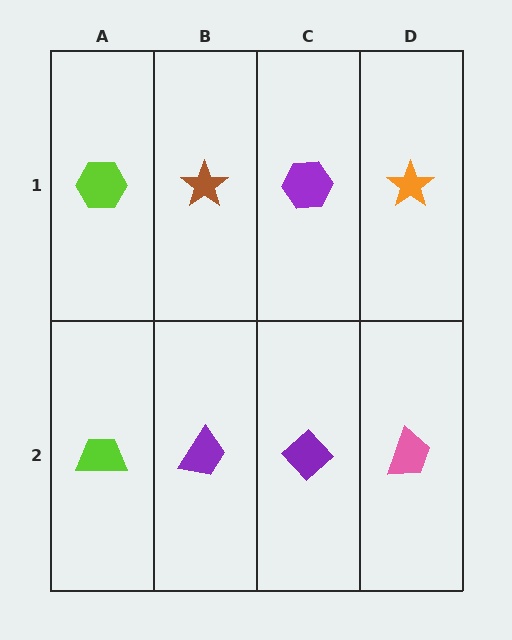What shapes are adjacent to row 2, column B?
A brown star (row 1, column B), a lime trapezoid (row 2, column A), a purple diamond (row 2, column C).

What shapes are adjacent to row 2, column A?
A lime hexagon (row 1, column A), a purple trapezoid (row 2, column B).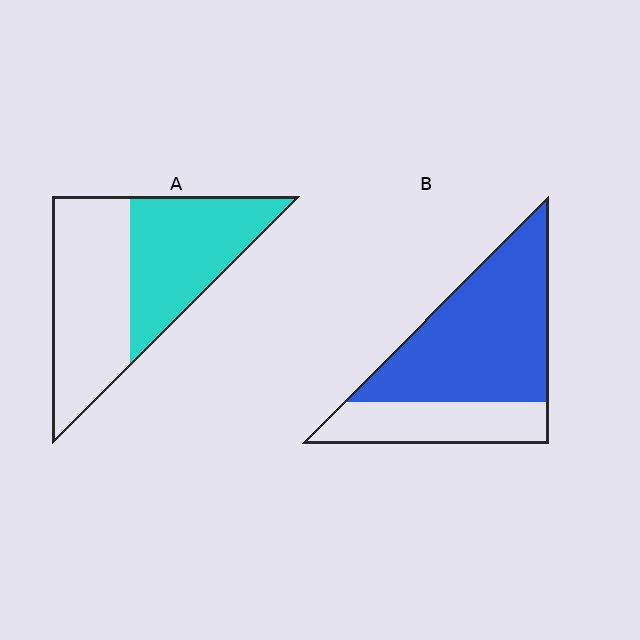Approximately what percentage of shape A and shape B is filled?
A is approximately 45% and B is approximately 70%.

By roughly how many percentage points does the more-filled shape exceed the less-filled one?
By roughly 20 percentage points (B over A).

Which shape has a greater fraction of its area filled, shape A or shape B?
Shape B.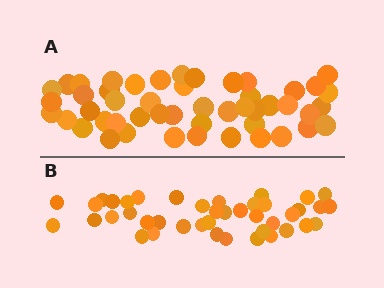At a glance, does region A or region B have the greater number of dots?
Region A (the top region) has more dots.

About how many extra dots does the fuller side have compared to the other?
Region A has roughly 8 or so more dots than region B.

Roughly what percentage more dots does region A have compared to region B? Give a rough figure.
About 15% more.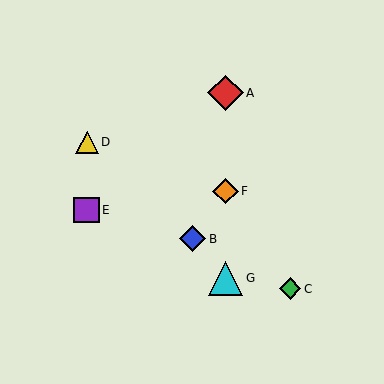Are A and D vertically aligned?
No, A is at x≈226 and D is at x≈87.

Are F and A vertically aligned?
Yes, both are at x≈226.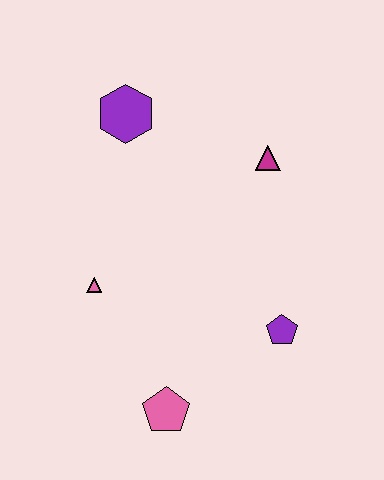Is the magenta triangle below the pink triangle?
No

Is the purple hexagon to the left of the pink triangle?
No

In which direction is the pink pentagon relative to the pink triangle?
The pink pentagon is below the pink triangle.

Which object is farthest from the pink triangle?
The magenta triangle is farthest from the pink triangle.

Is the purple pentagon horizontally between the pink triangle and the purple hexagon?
No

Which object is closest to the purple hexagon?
The magenta triangle is closest to the purple hexagon.